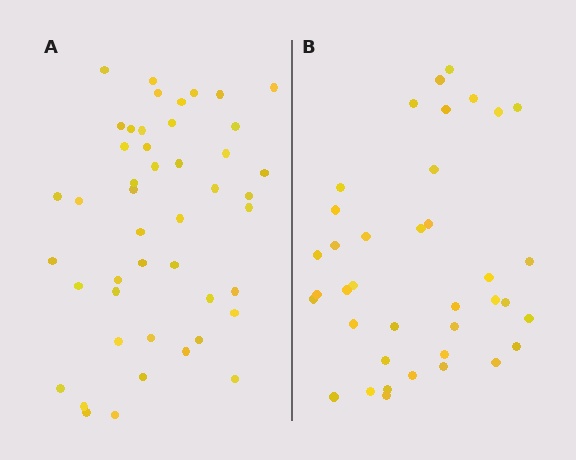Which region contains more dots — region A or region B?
Region A (the left region) has more dots.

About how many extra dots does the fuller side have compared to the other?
Region A has roughly 8 or so more dots than region B.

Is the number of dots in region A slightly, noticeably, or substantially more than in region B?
Region A has only slightly more — the two regions are fairly close. The ratio is roughly 1.2 to 1.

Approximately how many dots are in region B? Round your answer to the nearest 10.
About 40 dots. (The exact count is 38, which rounds to 40.)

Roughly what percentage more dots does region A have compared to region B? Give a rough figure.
About 20% more.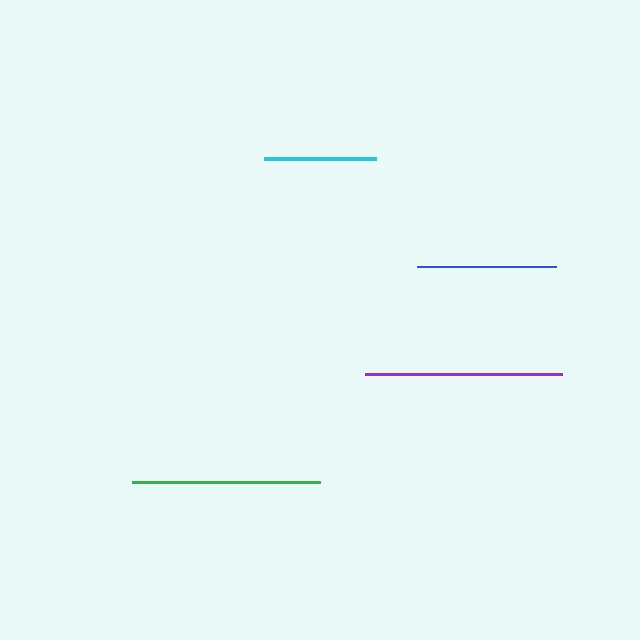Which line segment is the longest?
The purple line is the longest at approximately 196 pixels.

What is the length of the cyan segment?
The cyan segment is approximately 111 pixels long.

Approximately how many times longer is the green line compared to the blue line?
The green line is approximately 1.4 times the length of the blue line.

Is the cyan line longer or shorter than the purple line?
The purple line is longer than the cyan line.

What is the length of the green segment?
The green segment is approximately 189 pixels long.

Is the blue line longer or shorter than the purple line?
The purple line is longer than the blue line.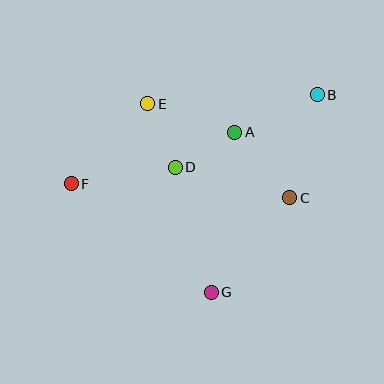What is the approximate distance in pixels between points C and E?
The distance between C and E is approximately 171 pixels.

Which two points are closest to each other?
Points A and D are closest to each other.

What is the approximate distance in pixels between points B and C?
The distance between B and C is approximately 107 pixels.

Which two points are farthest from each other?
Points B and F are farthest from each other.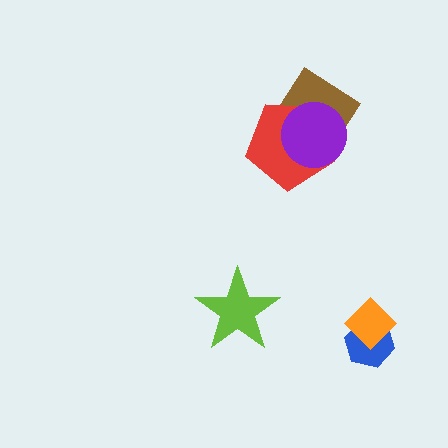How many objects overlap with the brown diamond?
2 objects overlap with the brown diamond.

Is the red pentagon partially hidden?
Yes, it is partially covered by another shape.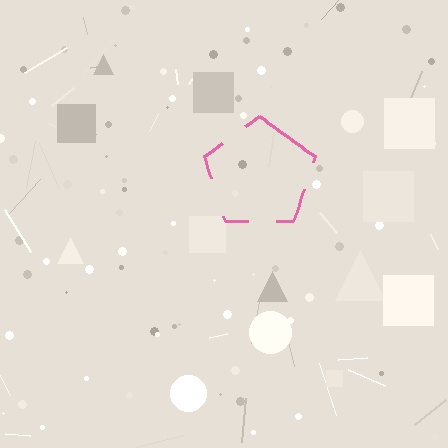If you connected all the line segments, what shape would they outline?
They would outline a pentagon.